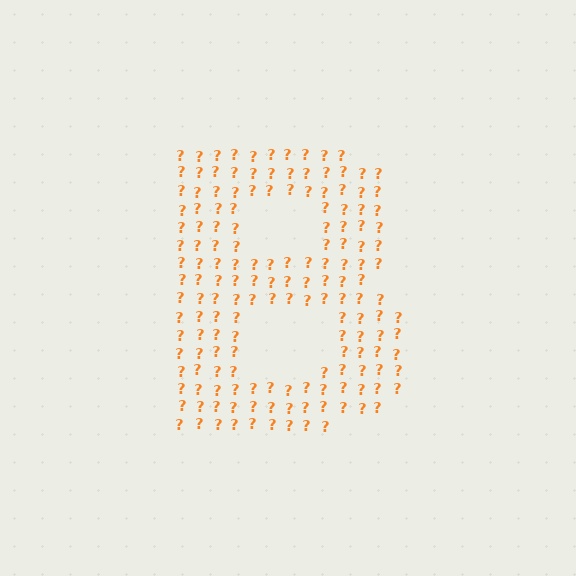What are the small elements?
The small elements are question marks.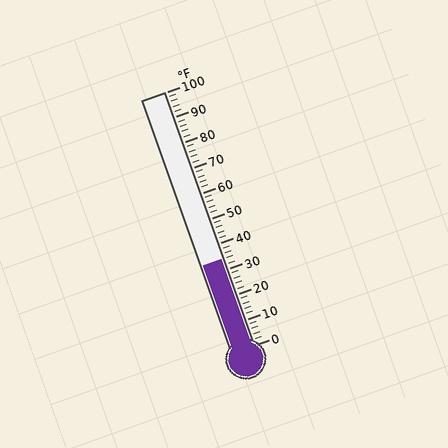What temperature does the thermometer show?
The thermometer shows approximately 34°F.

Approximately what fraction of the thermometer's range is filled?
The thermometer is filled to approximately 35% of its range.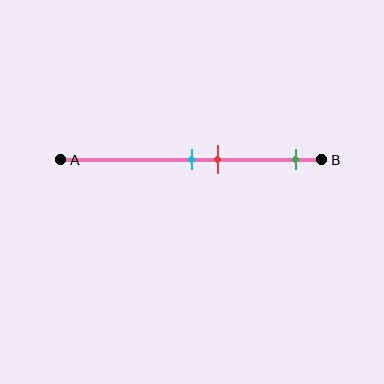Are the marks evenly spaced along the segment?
No, the marks are not evenly spaced.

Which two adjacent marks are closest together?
The cyan and red marks are the closest adjacent pair.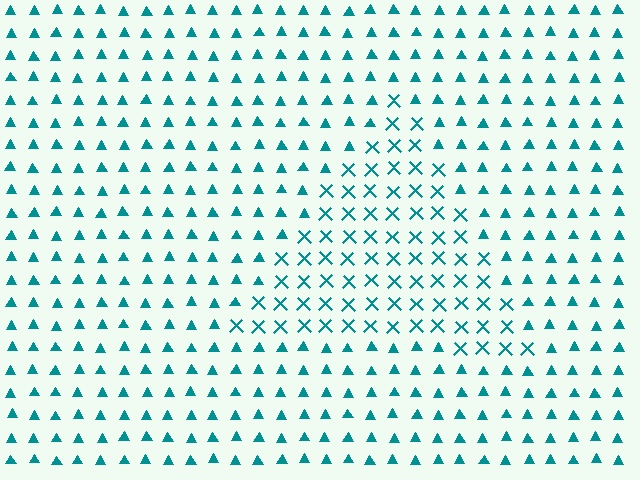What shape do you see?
I see a triangle.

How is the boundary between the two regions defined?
The boundary is defined by a change in element shape: X marks inside vs. triangles outside. All elements share the same color and spacing.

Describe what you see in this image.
The image is filled with small teal elements arranged in a uniform grid. A triangle-shaped region contains X marks, while the surrounding area contains triangles. The boundary is defined purely by the change in element shape.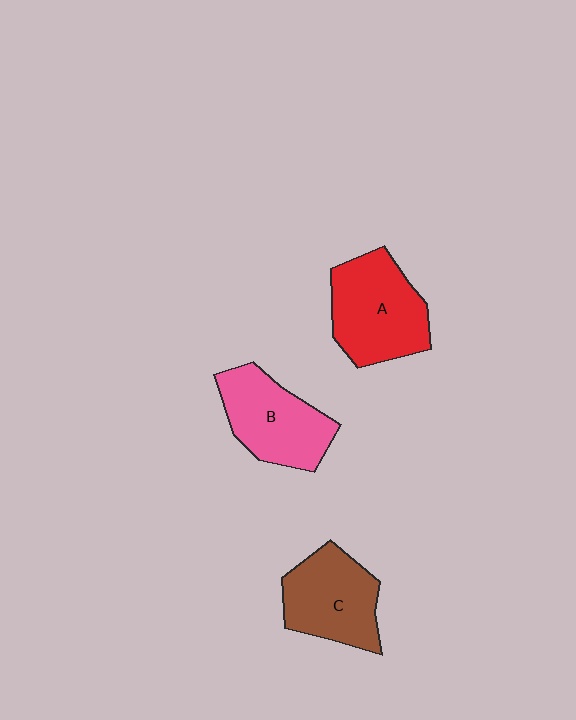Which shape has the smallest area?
Shape C (brown).